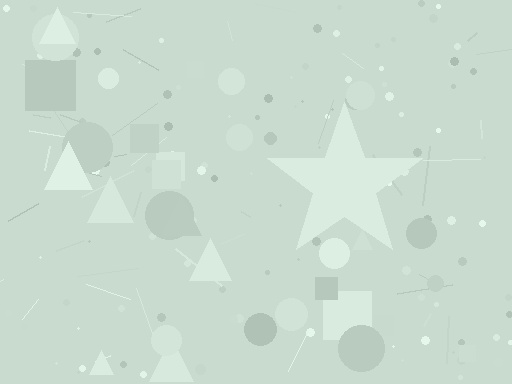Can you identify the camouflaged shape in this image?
The camouflaged shape is a star.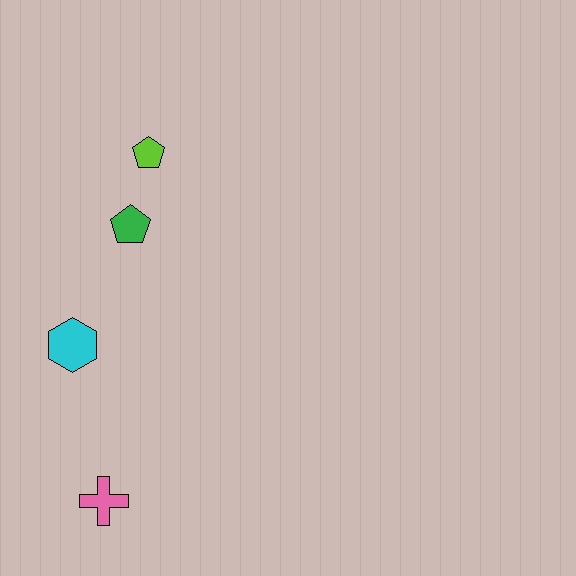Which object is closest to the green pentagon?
The lime pentagon is closest to the green pentagon.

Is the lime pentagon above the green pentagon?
Yes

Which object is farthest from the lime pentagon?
The pink cross is farthest from the lime pentagon.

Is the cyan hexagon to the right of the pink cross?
No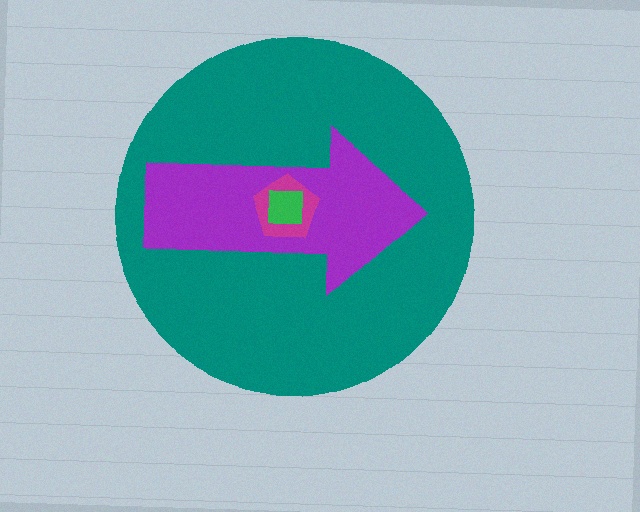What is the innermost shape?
The green square.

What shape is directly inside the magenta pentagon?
The green square.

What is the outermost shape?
The teal circle.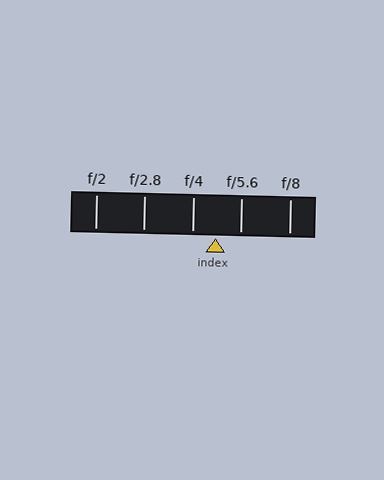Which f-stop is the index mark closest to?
The index mark is closest to f/4.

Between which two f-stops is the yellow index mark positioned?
The index mark is between f/4 and f/5.6.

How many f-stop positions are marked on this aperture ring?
There are 5 f-stop positions marked.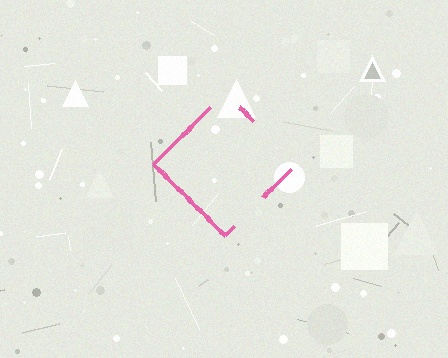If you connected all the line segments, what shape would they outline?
They would outline a diamond.